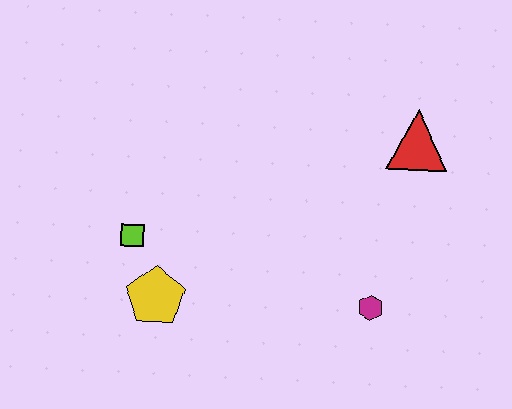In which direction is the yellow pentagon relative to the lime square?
The yellow pentagon is below the lime square.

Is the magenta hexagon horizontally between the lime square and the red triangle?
Yes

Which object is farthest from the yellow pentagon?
The red triangle is farthest from the yellow pentagon.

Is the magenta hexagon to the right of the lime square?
Yes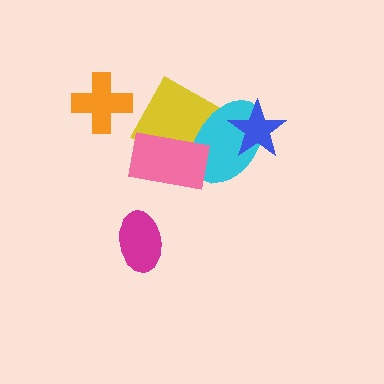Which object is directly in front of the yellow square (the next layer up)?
The cyan ellipse is directly in front of the yellow square.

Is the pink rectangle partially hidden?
No, no other shape covers it.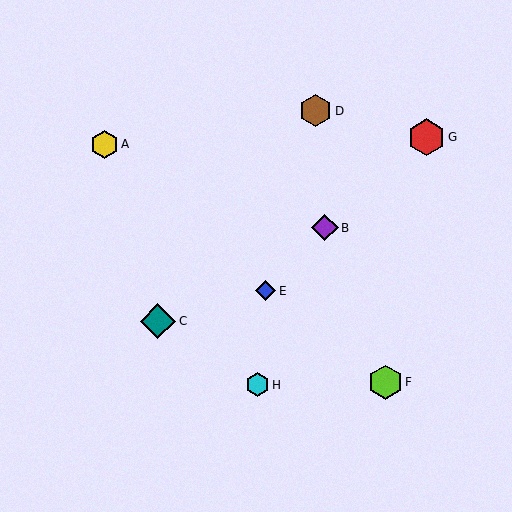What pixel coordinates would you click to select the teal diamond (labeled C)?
Click at (158, 321) to select the teal diamond C.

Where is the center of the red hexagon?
The center of the red hexagon is at (427, 137).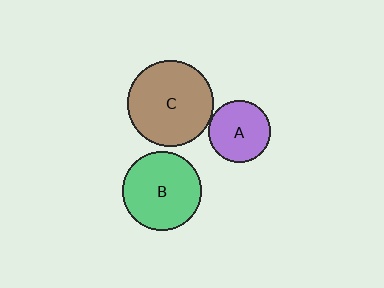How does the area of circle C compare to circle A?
Approximately 1.9 times.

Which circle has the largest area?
Circle C (brown).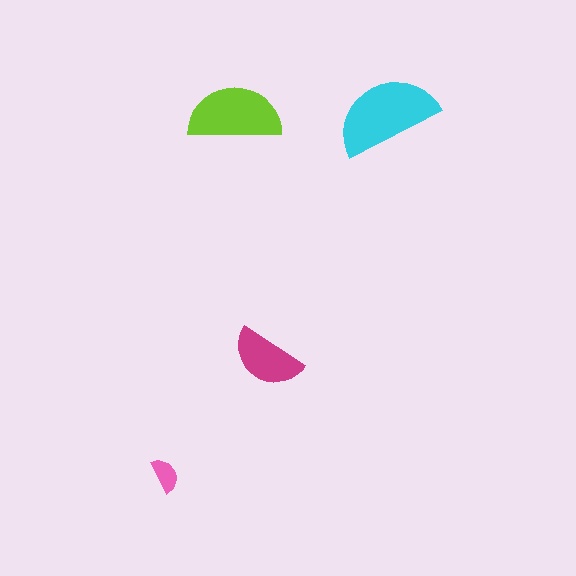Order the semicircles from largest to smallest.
the cyan one, the lime one, the magenta one, the pink one.